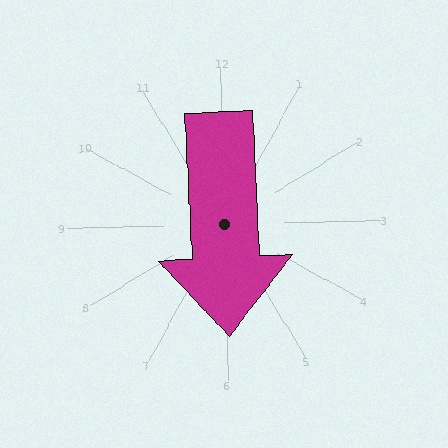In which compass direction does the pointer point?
South.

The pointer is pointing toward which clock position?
Roughly 6 o'clock.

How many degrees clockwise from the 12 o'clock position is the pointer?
Approximately 179 degrees.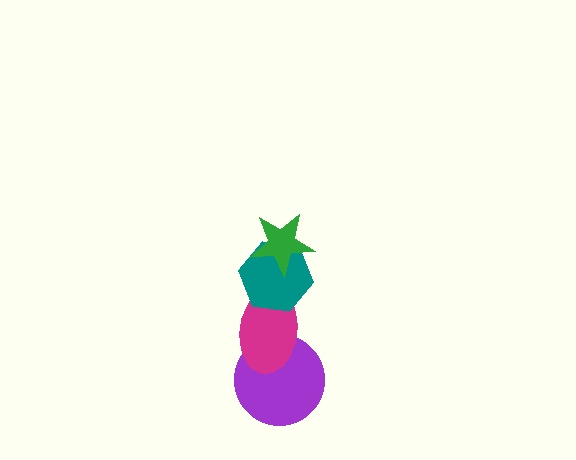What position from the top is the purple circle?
The purple circle is 4th from the top.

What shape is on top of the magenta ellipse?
The teal hexagon is on top of the magenta ellipse.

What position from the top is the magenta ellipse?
The magenta ellipse is 3rd from the top.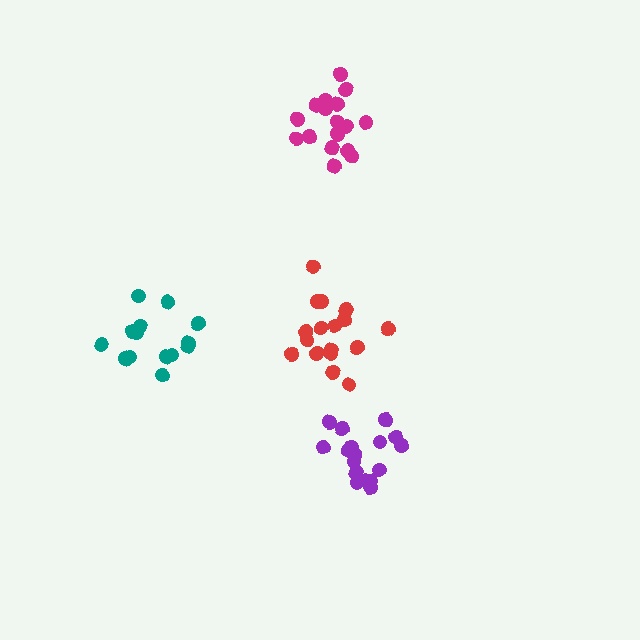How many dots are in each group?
Group 1: 17 dots, Group 2: 17 dots, Group 3: 17 dots, Group 4: 14 dots (65 total).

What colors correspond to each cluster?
The clusters are colored: purple, magenta, red, teal.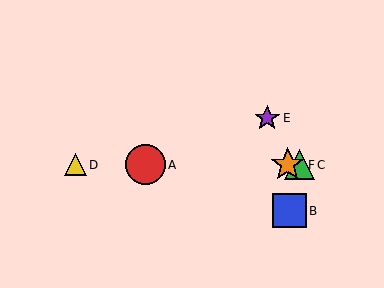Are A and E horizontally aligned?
No, A is at y≈165 and E is at y≈118.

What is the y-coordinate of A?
Object A is at y≈165.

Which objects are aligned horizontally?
Objects A, C, D, F are aligned horizontally.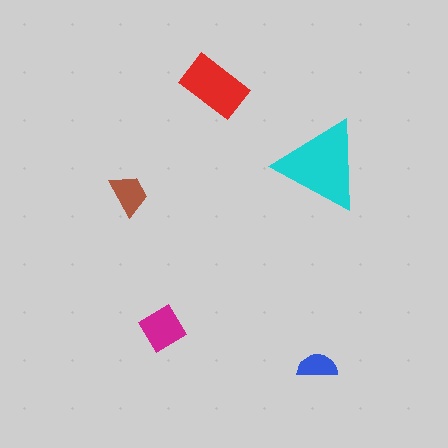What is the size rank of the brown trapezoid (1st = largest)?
4th.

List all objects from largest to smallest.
The cyan triangle, the red rectangle, the magenta diamond, the brown trapezoid, the blue semicircle.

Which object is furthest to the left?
The brown trapezoid is leftmost.